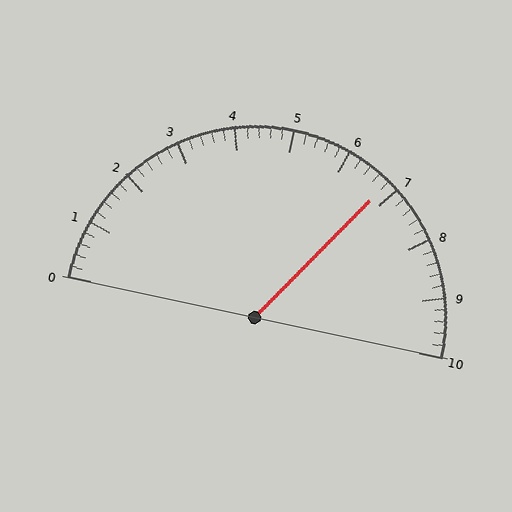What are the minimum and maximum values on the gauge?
The gauge ranges from 0 to 10.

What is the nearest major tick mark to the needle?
The nearest major tick mark is 7.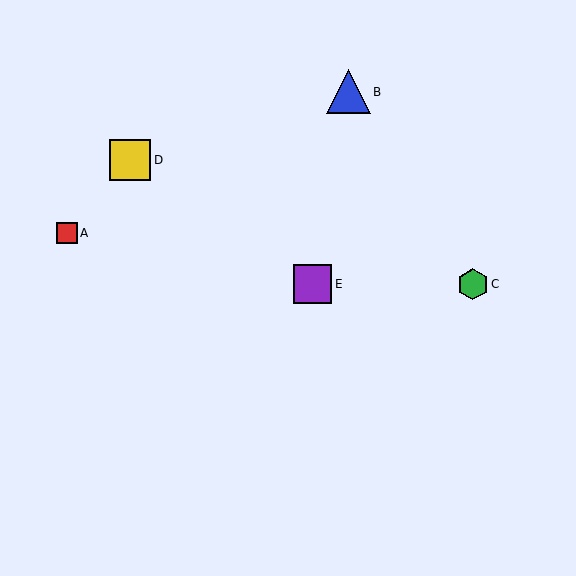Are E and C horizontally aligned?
Yes, both are at y≈284.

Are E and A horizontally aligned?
No, E is at y≈284 and A is at y≈233.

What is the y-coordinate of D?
Object D is at y≈160.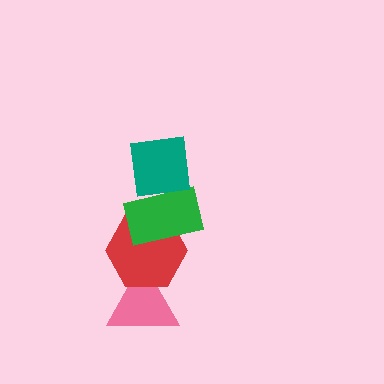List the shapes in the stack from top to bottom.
From top to bottom: the teal square, the green rectangle, the red hexagon, the pink triangle.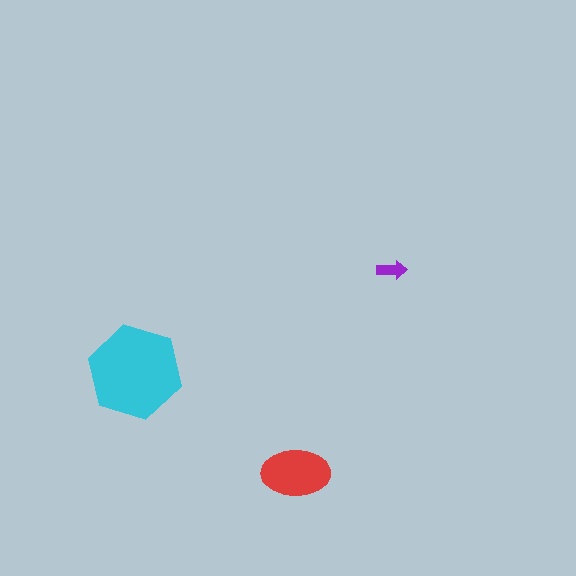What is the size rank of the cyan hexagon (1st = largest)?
1st.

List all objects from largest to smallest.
The cyan hexagon, the red ellipse, the purple arrow.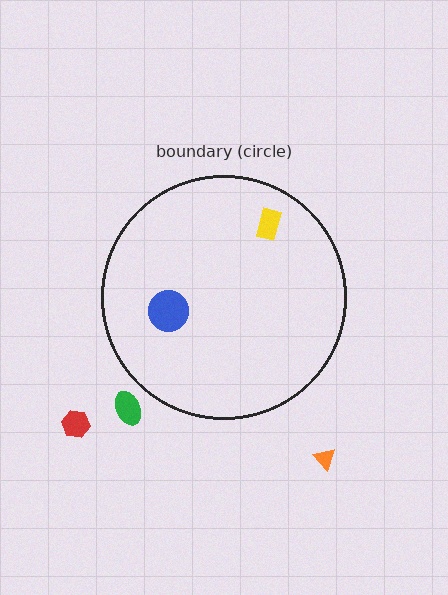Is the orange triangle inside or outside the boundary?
Outside.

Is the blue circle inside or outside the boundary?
Inside.